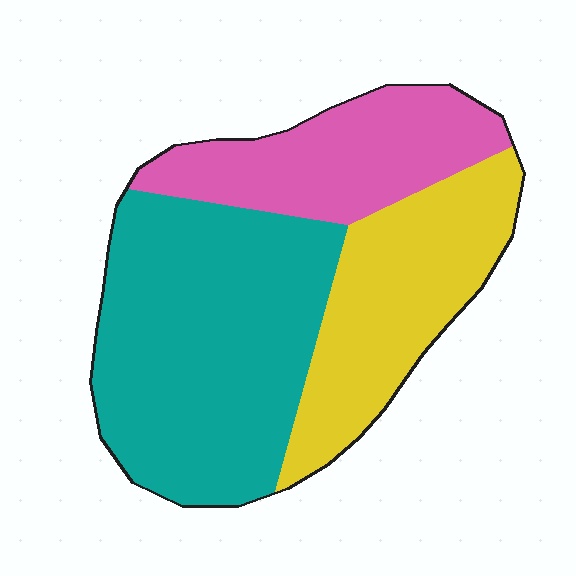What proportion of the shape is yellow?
Yellow takes up between a quarter and a half of the shape.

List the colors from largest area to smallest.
From largest to smallest: teal, yellow, pink.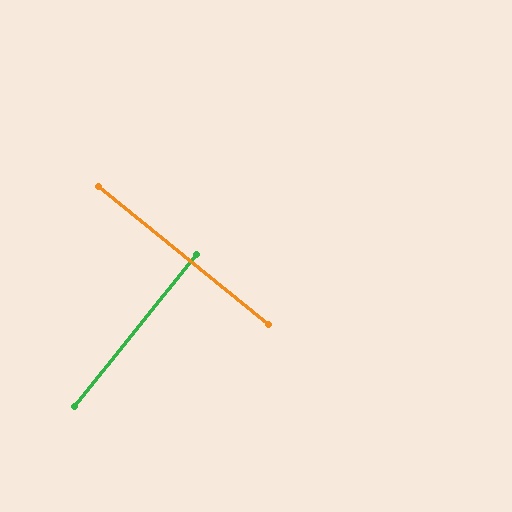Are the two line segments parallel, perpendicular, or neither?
Perpendicular — they meet at approximately 90°.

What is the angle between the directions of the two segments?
Approximately 90 degrees.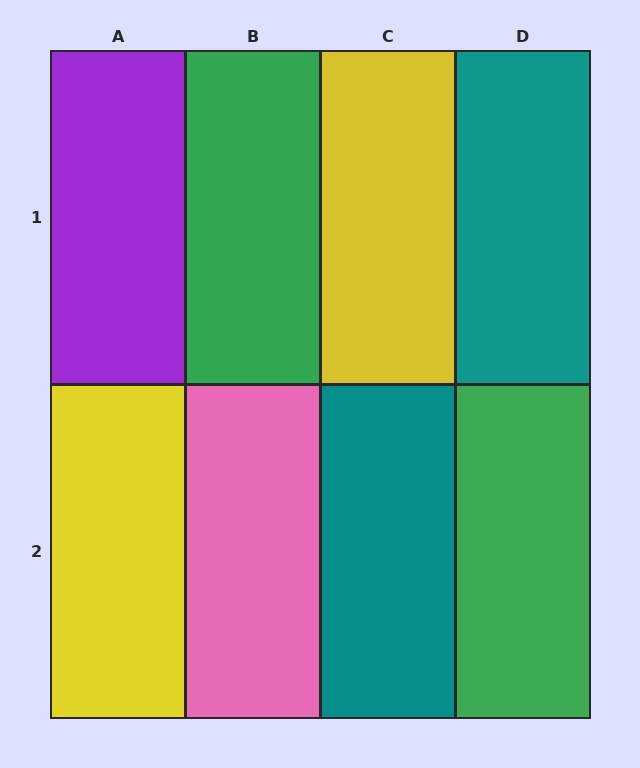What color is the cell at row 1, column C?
Yellow.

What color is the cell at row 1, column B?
Green.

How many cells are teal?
2 cells are teal.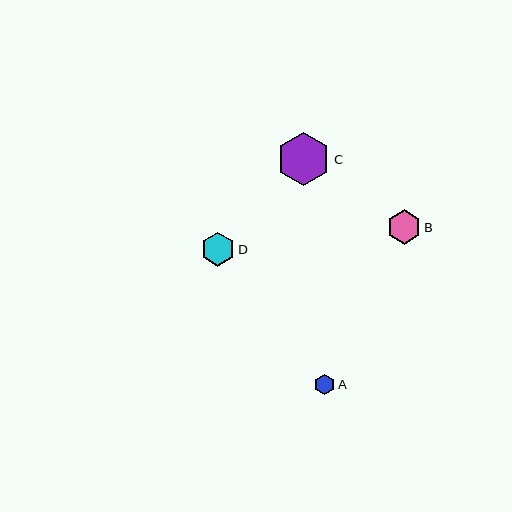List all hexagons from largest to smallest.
From largest to smallest: C, B, D, A.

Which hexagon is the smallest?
Hexagon A is the smallest with a size of approximately 20 pixels.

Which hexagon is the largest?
Hexagon C is the largest with a size of approximately 53 pixels.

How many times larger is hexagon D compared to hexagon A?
Hexagon D is approximately 1.7 times the size of hexagon A.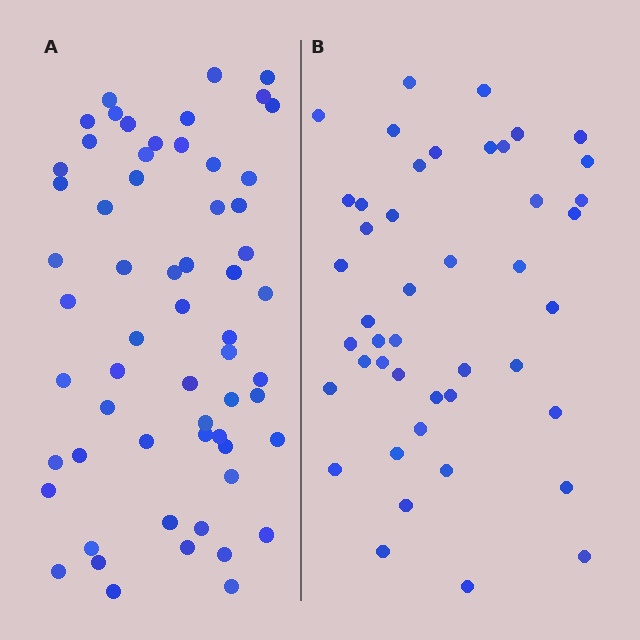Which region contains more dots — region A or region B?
Region A (the left region) has more dots.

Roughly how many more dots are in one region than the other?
Region A has approximately 15 more dots than region B.